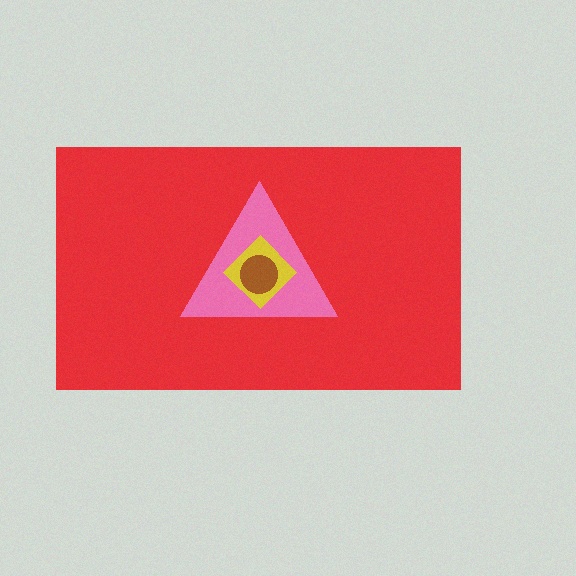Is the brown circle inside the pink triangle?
Yes.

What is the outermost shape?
The red rectangle.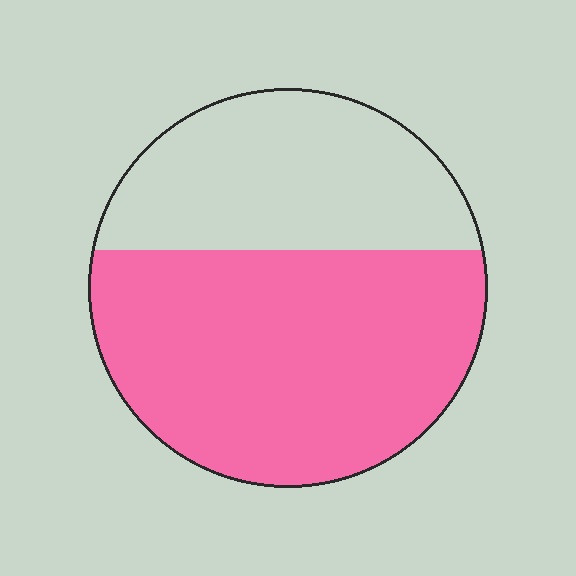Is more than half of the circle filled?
Yes.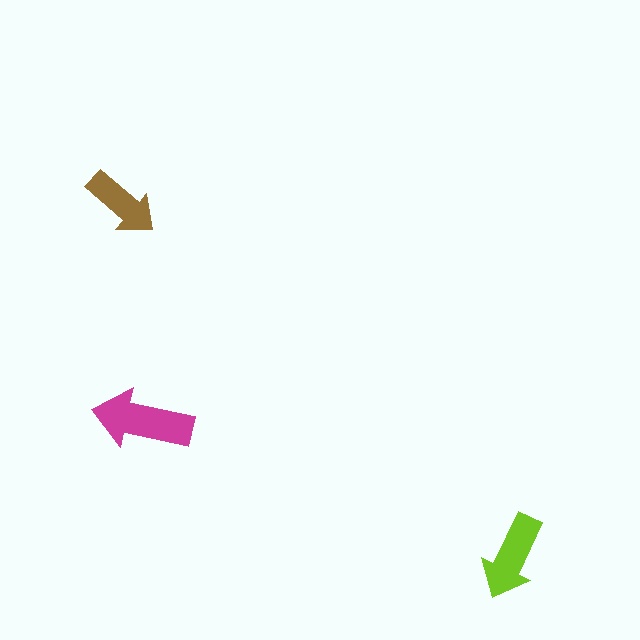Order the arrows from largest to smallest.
the magenta one, the lime one, the brown one.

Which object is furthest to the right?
The lime arrow is rightmost.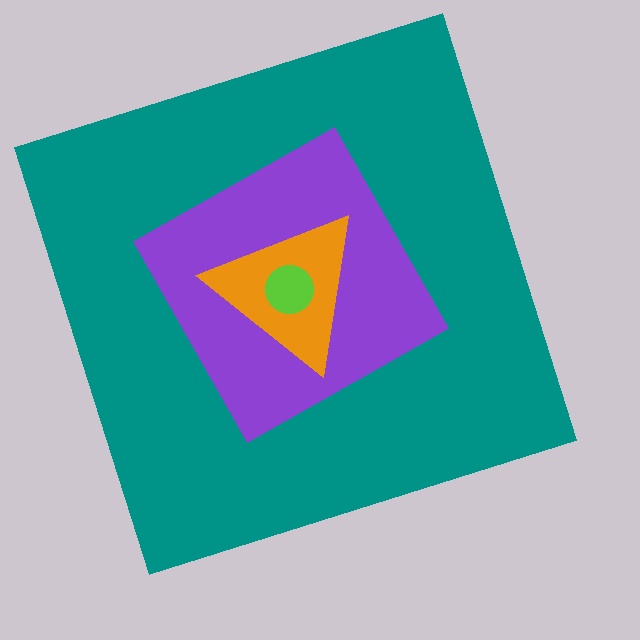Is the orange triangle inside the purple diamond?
Yes.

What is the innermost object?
The lime circle.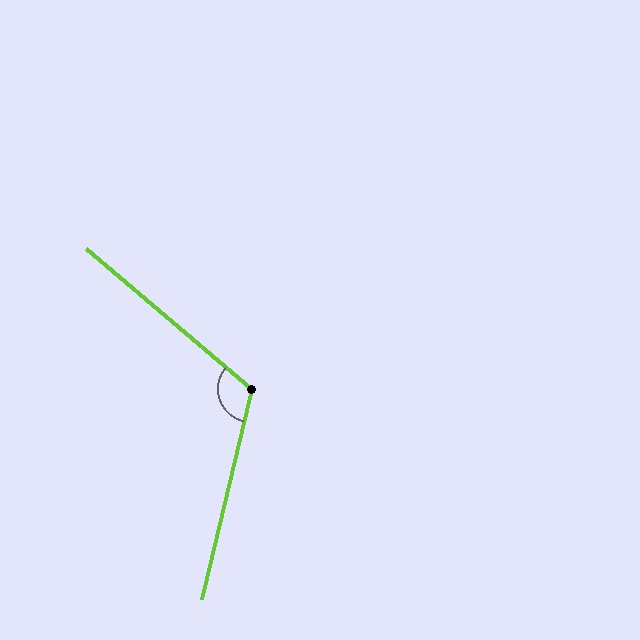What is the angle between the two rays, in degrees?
Approximately 117 degrees.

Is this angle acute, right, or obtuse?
It is obtuse.